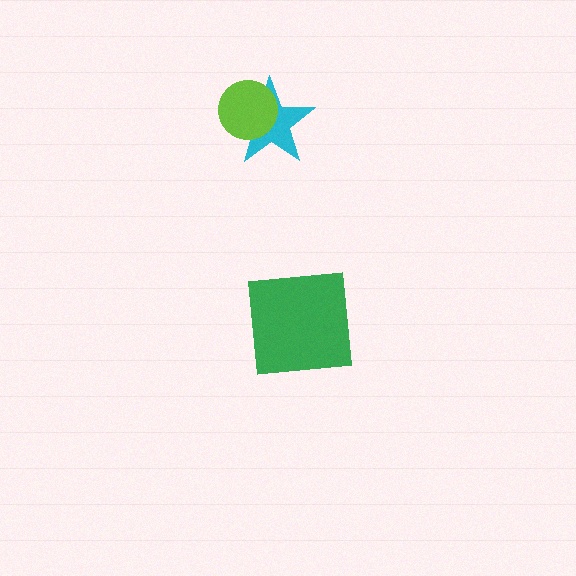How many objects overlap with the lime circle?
1 object overlaps with the lime circle.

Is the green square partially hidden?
No, no other shape covers it.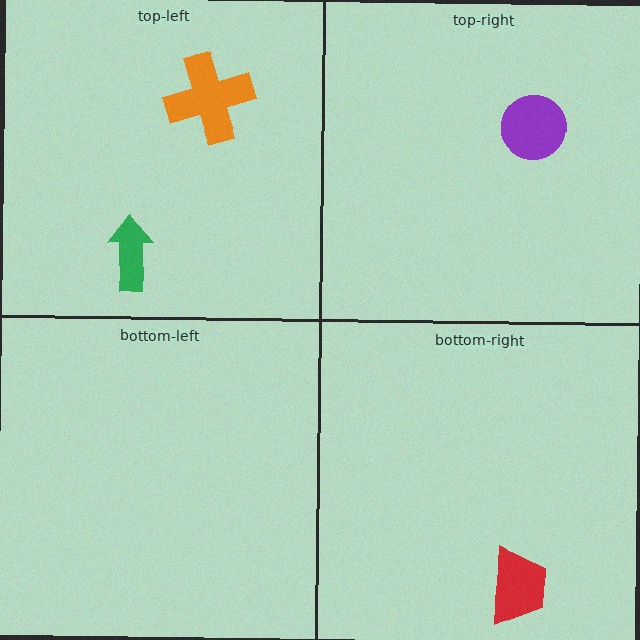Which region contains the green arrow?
The top-left region.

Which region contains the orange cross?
The top-left region.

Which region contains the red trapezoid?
The bottom-right region.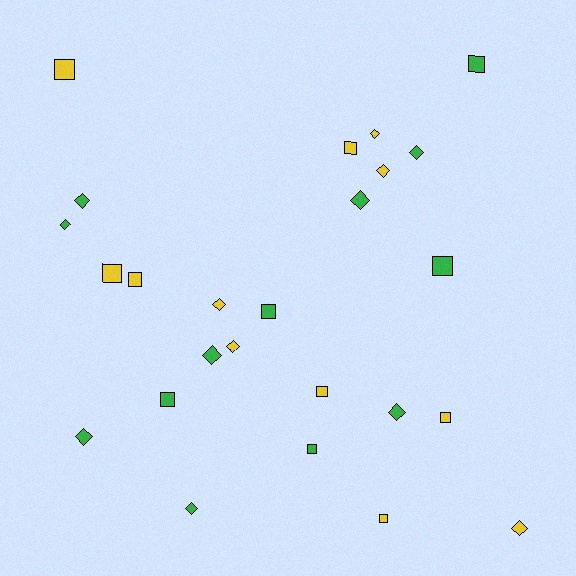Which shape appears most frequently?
Diamond, with 13 objects.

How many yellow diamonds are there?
There are 5 yellow diamonds.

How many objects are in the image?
There are 25 objects.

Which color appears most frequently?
Green, with 13 objects.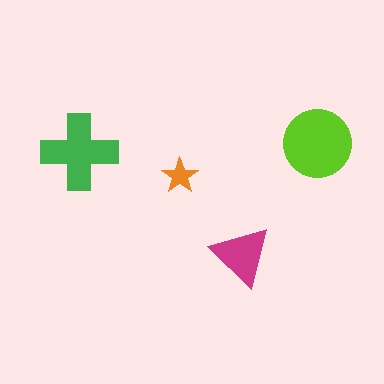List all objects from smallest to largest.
The orange star, the magenta triangle, the green cross, the lime circle.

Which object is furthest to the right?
The lime circle is rightmost.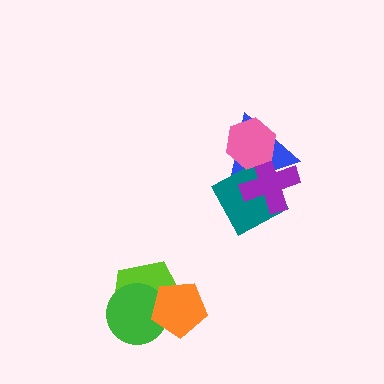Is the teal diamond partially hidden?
Yes, it is partially covered by another shape.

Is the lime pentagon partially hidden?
Yes, it is partially covered by another shape.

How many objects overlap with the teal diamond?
3 objects overlap with the teal diamond.